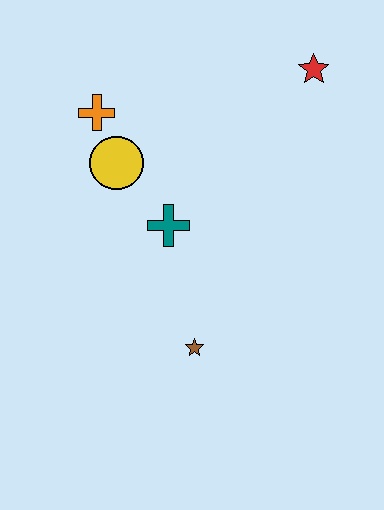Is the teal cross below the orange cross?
Yes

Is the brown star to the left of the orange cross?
No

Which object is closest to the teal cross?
The yellow circle is closest to the teal cross.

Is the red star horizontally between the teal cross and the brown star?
No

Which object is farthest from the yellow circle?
The red star is farthest from the yellow circle.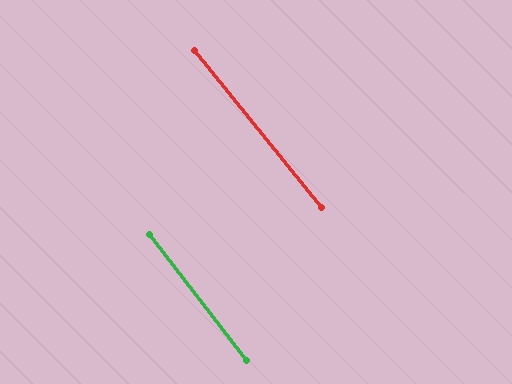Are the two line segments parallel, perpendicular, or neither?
Parallel — their directions differ by only 1.2°.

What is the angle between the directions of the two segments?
Approximately 1 degree.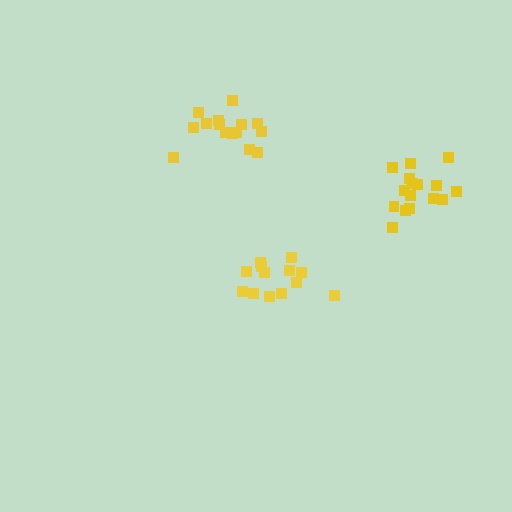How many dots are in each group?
Group 1: 16 dots, Group 2: 13 dots, Group 3: 15 dots (44 total).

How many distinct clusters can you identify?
There are 3 distinct clusters.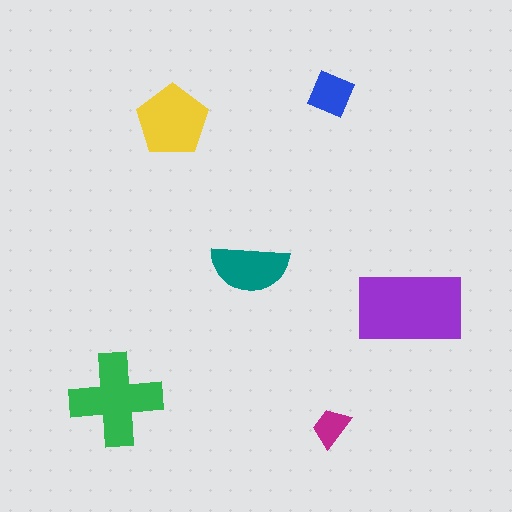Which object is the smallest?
The magenta trapezoid.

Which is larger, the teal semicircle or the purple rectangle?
The purple rectangle.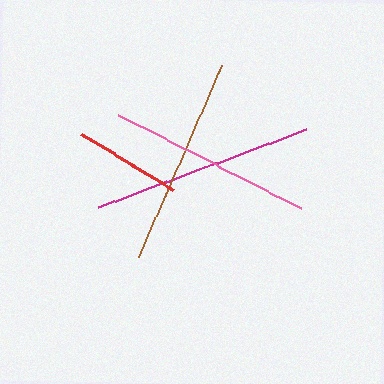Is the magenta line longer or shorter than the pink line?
The magenta line is longer than the pink line.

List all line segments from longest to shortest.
From longest to shortest: magenta, brown, pink, red.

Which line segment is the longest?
The magenta line is the longest at approximately 223 pixels.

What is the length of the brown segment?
The brown segment is approximately 210 pixels long.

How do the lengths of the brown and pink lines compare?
The brown and pink lines are approximately the same length.